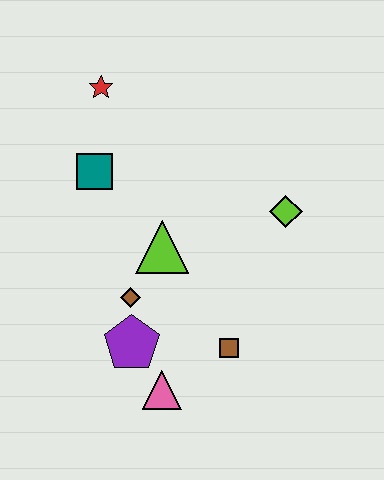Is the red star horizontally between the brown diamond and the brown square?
No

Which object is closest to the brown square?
The pink triangle is closest to the brown square.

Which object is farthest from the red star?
The pink triangle is farthest from the red star.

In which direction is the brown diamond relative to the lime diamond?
The brown diamond is to the left of the lime diamond.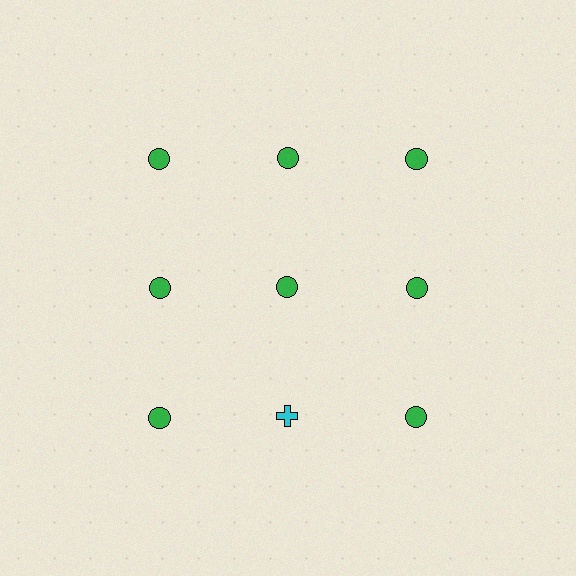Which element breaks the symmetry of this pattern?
The cyan cross in the third row, second from left column breaks the symmetry. All other shapes are green circles.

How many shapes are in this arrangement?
There are 9 shapes arranged in a grid pattern.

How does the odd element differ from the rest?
It differs in both color (cyan instead of green) and shape (cross instead of circle).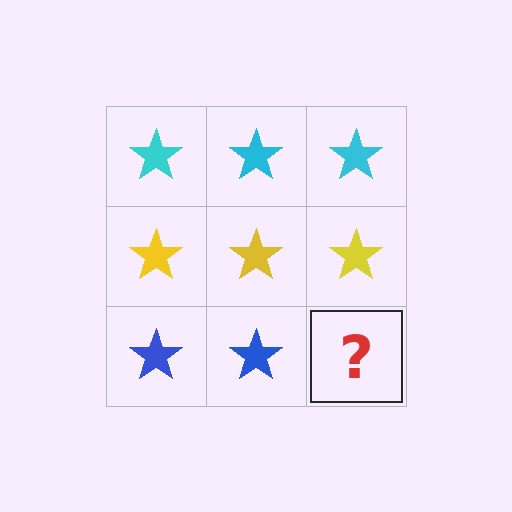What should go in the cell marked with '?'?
The missing cell should contain a blue star.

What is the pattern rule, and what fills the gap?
The rule is that each row has a consistent color. The gap should be filled with a blue star.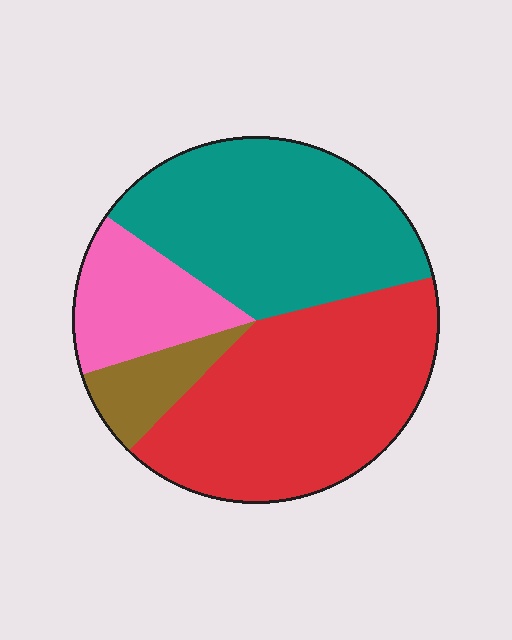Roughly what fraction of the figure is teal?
Teal takes up about three eighths (3/8) of the figure.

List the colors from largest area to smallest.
From largest to smallest: red, teal, pink, brown.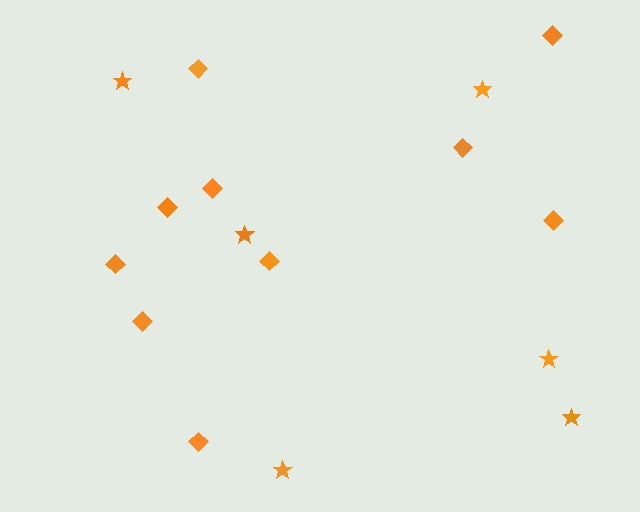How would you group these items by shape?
There are 2 groups: one group of stars (6) and one group of diamonds (10).